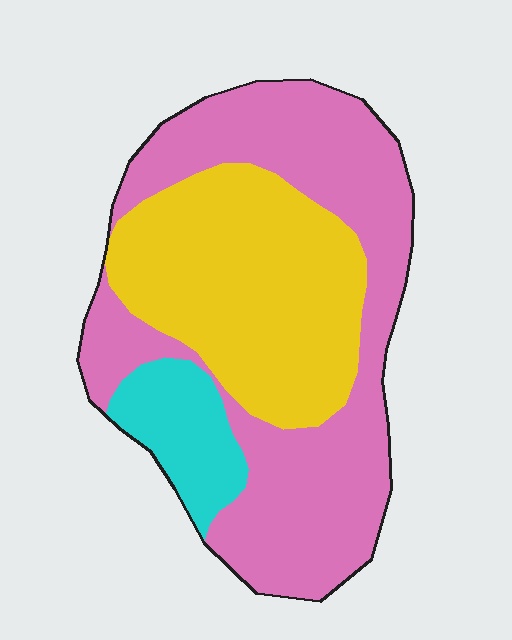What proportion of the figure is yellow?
Yellow covers about 35% of the figure.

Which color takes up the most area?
Pink, at roughly 50%.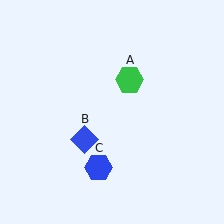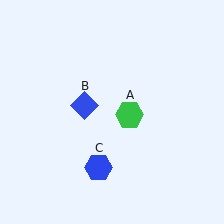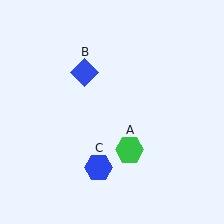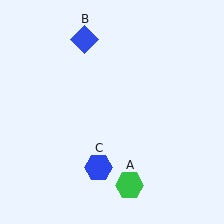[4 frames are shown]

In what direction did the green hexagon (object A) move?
The green hexagon (object A) moved down.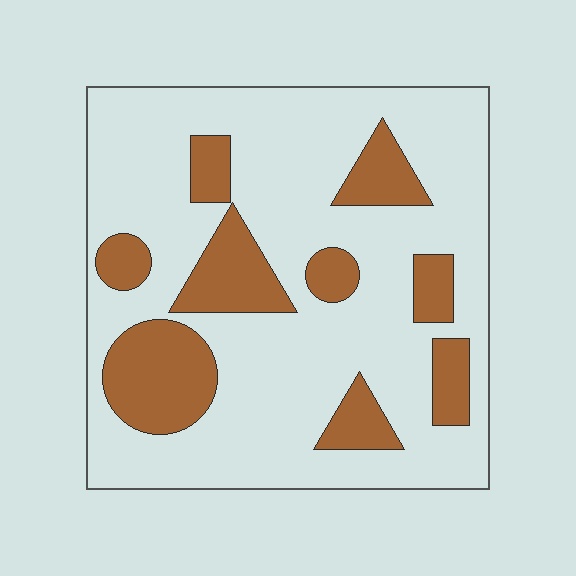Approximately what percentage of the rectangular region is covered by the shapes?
Approximately 25%.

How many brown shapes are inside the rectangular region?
9.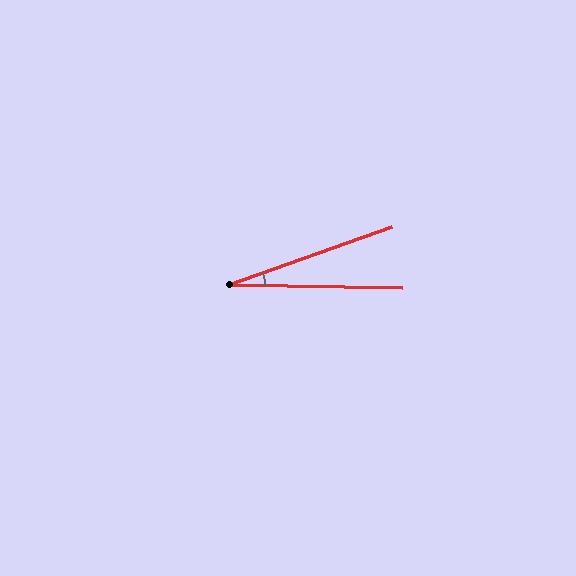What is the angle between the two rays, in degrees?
Approximately 20 degrees.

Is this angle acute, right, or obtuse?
It is acute.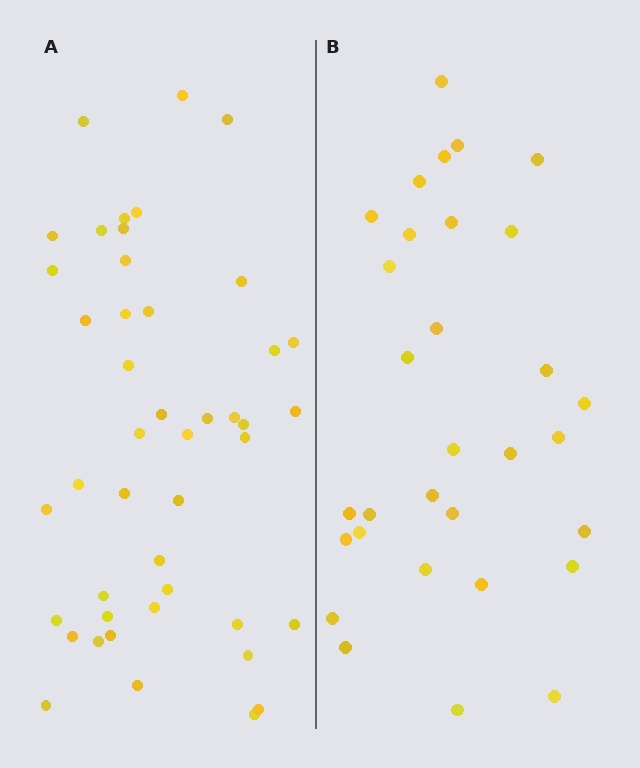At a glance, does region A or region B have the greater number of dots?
Region A (the left region) has more dots.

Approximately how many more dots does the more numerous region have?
Region A has approximately 15 more dots than region B.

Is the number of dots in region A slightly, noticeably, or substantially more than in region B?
Region A has substantially more. The ratio is roughly 1.5 to 1.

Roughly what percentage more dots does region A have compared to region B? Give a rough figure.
About 45% more.